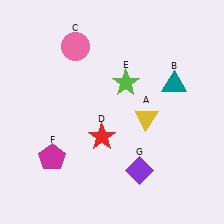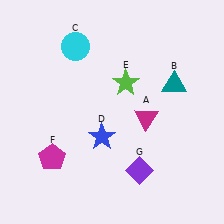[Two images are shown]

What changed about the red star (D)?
In Image 1, D is red. In Image 2, it changed to blue.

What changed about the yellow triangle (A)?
In Image 1, A is yellow. In Image 2, it changed to magenta.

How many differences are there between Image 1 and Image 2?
There are 3 differences between the two images.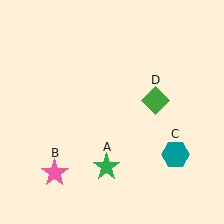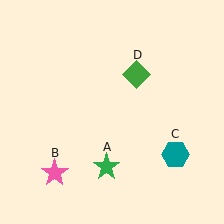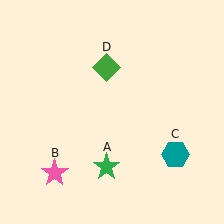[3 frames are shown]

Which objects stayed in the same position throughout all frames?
Green star (object A) and pink star (object B) and teal hexagon (object C) remained stationary.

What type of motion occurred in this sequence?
The green diamond (object D) rotated counterclockwise around the center of the scene.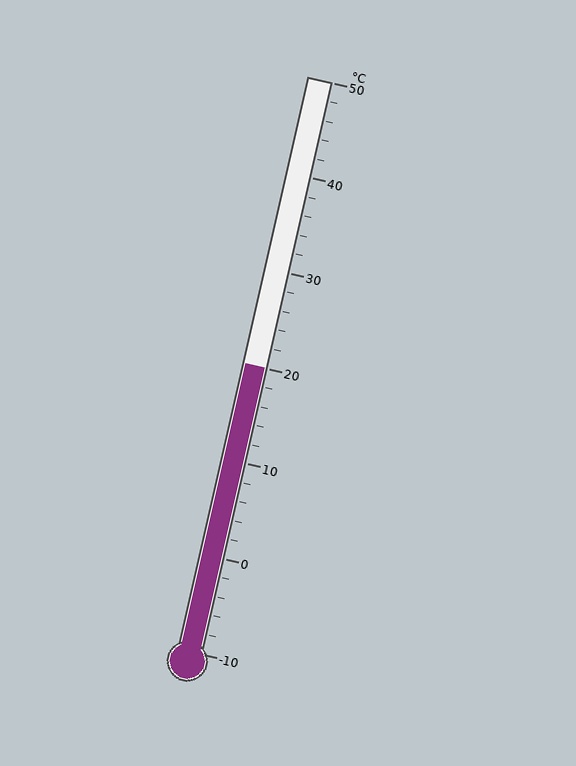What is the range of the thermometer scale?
The thermometer scale ranges from -10°C to 50°C.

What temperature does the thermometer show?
The thermometer shows approximately 20°C.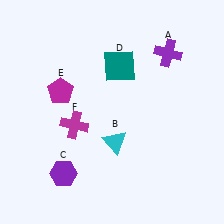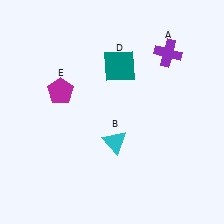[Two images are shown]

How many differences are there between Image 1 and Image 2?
There are 2 differences between the two images.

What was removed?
The magenta cross (F), the purple hexagon (C) were removed in Image 2.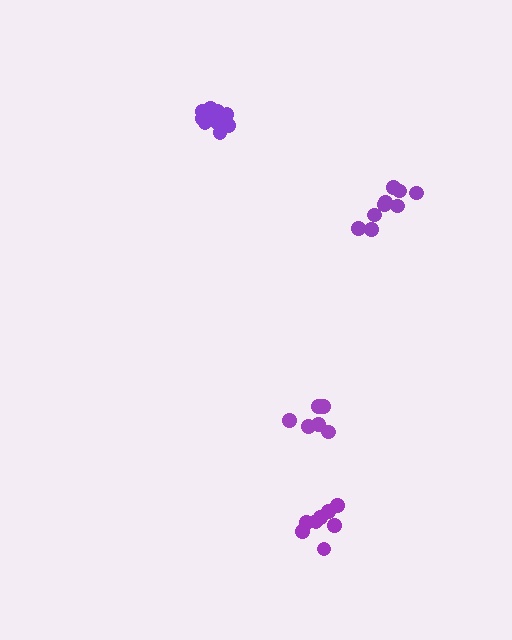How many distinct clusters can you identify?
There are 4 distinct clusters.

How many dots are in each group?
Group 1: 11 dots, Group 2: 8 dots, Group 3: 6 dots, Group 4: 9 dots (34 total).